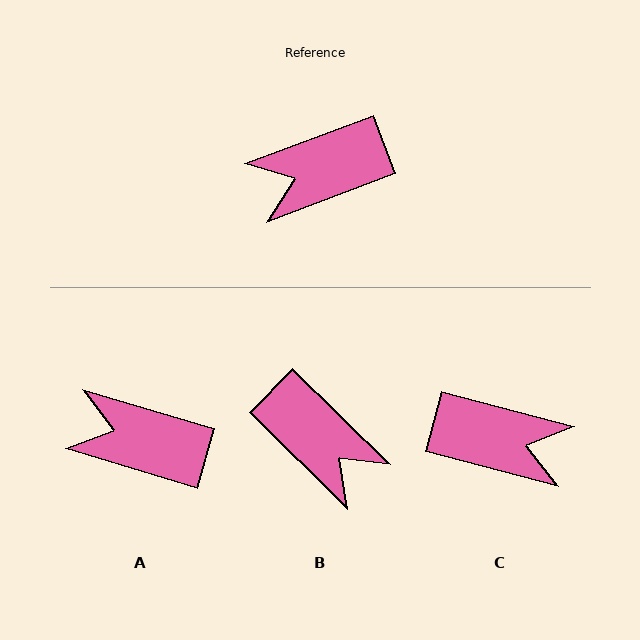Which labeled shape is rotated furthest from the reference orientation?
C, about 145 degrees away.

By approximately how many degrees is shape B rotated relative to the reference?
Approximately 115 degrees counter-clockwise.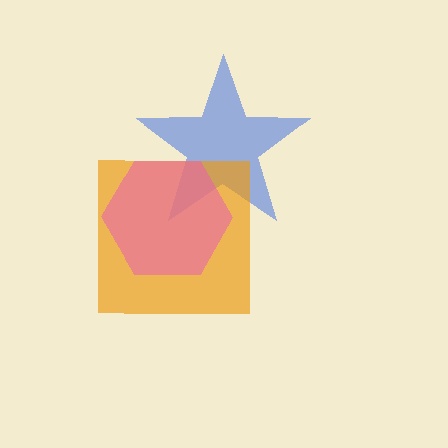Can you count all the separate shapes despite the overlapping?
Yes, there are 3 separate shapes.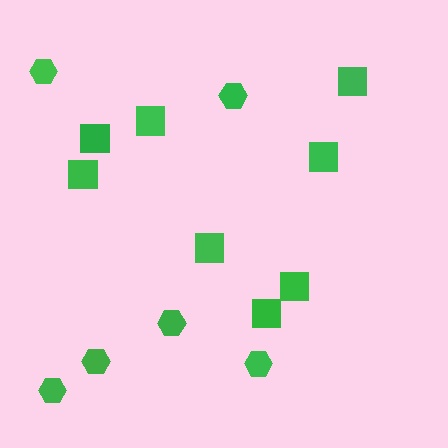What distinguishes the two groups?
There are 2 groups: one group of squares (8) and one group of hexagons (6).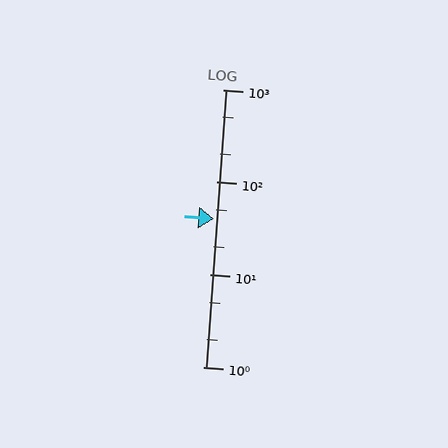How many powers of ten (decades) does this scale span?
The scale spans 3 decades, from 1 to 1000.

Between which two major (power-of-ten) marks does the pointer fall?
The pointer is between 10 and 100.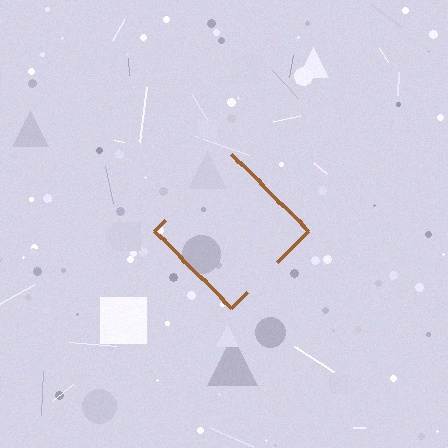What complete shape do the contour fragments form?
The contour fragments form a diamond.